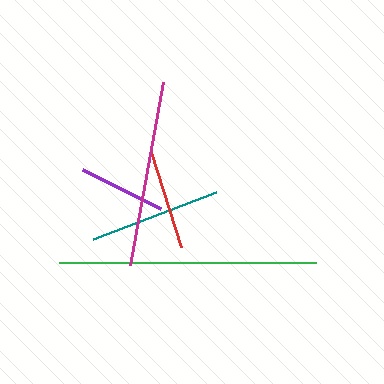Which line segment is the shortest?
The purple line is the shortest at approximately 87 pixels.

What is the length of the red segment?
The red segment is approximately 100 pixels long.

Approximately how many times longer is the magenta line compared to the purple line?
The magenta line is approximately 2.1 times the length of the purple line.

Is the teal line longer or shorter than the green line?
The green line is longer than the teal line.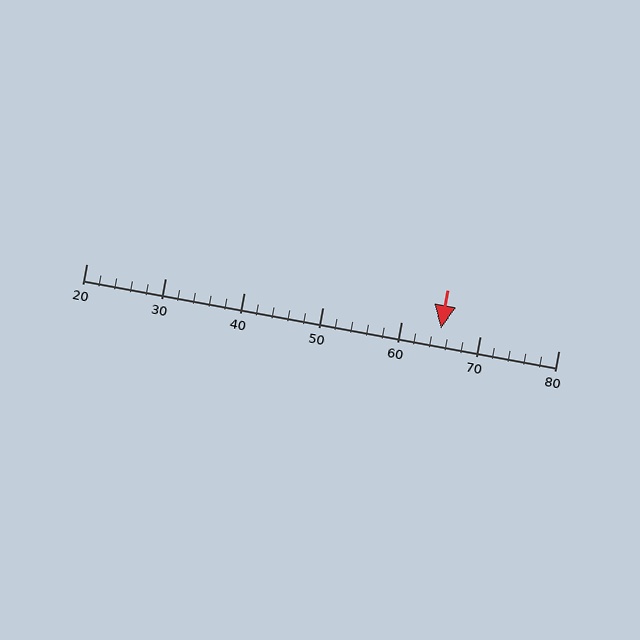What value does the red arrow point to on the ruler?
The red arrow points to approximately 65.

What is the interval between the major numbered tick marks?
The major tick marks are spaced 10 units apart.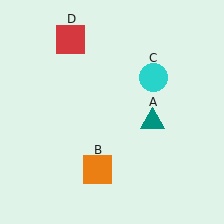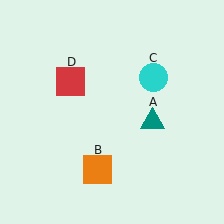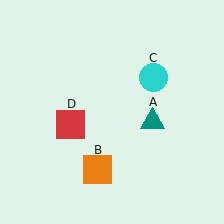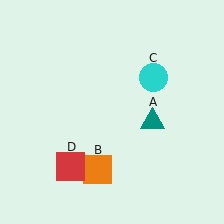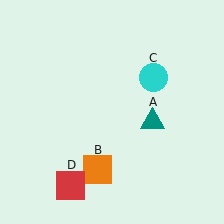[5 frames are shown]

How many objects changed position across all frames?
1 object changed position: red square (object D).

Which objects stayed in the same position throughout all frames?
Teal triangle (object A) and orange square (object B) and cyan circle (object C) remained stationary.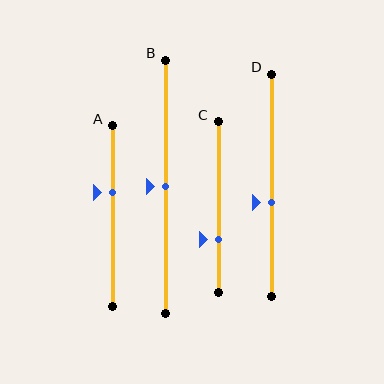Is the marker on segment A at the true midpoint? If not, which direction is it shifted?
No, the marker on segment A is shifted upward by about 13% of the segment length.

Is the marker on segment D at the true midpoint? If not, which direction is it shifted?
No, the marker on segment D is shifted downward by about 8% of the segment length.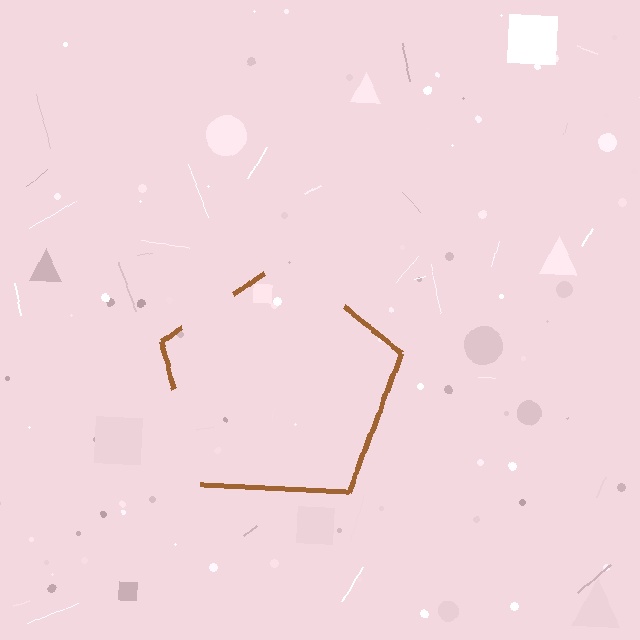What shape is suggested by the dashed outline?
The dashed outline suggests a pentagon.